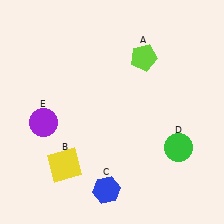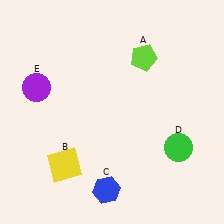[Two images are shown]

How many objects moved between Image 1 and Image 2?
1 object moved between the two images.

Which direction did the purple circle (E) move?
The purple circle (E) moved up.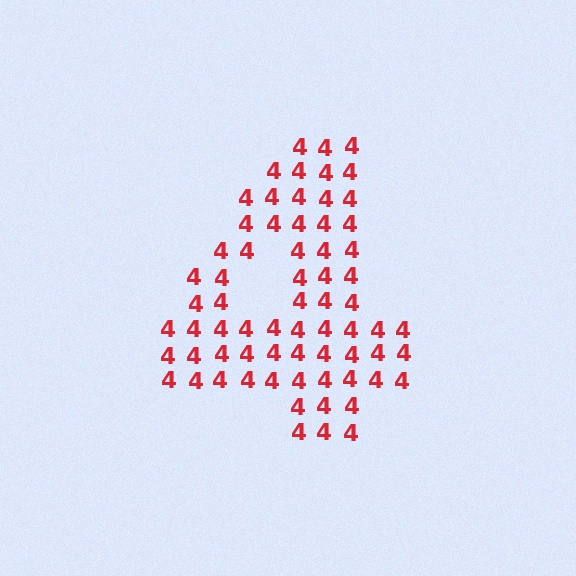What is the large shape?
The large shape is the digit 4.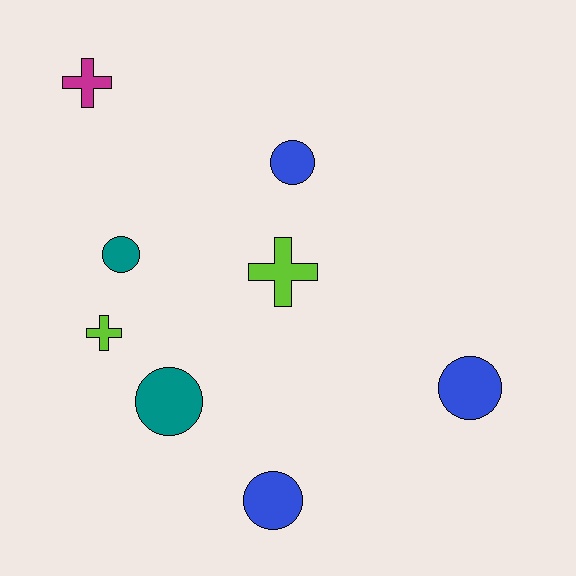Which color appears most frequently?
Blue, with 3 objects.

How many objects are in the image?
There are 8 objects.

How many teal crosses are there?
There are no teal crosses.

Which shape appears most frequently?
Circle, with 5 objects.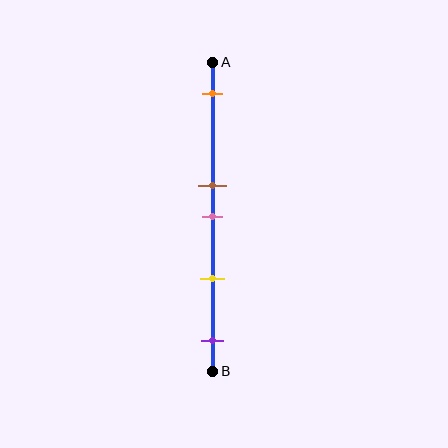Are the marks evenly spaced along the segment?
No, the marks are not evenly spaced.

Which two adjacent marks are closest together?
The brown and pink marks are the closest adjacent pair.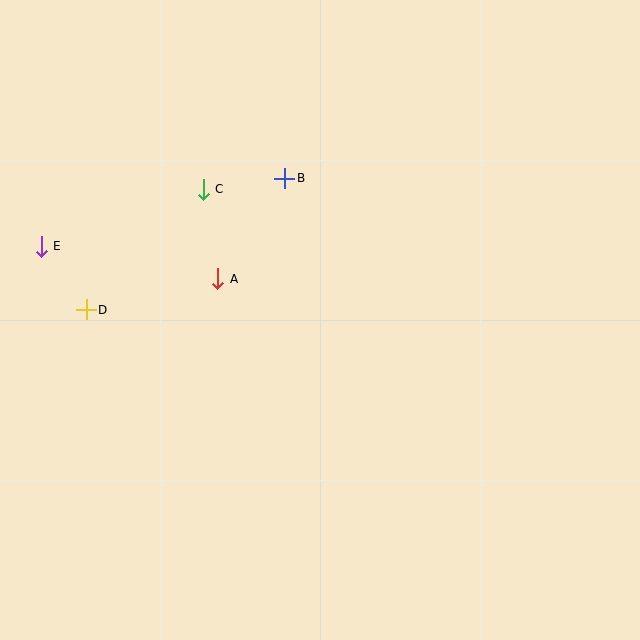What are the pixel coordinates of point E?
Point E is at (41, 246).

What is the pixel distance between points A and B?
The distance between A and B is 121 pixels.